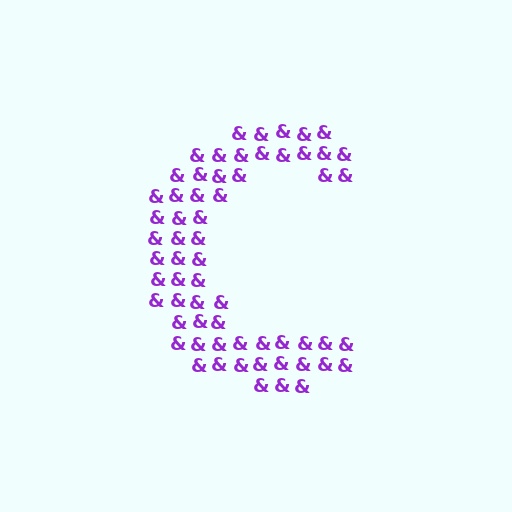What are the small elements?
The small elements are ampersands.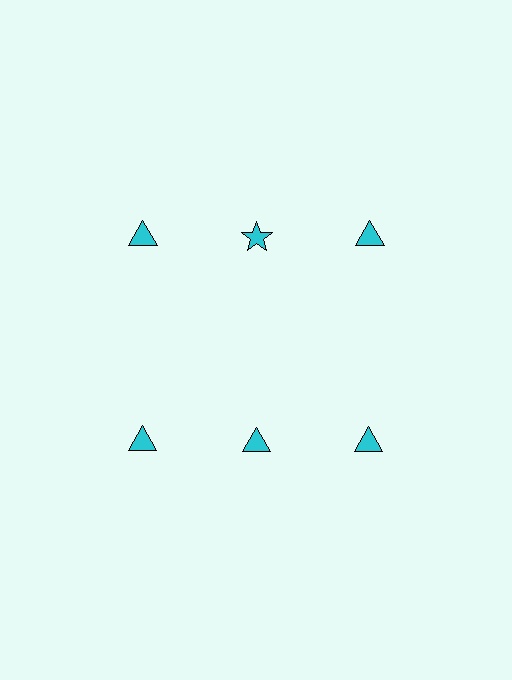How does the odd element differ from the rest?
It has a different shape: star instead of triangle.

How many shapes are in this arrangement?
There are 6 shapes arranged in a grid pattern.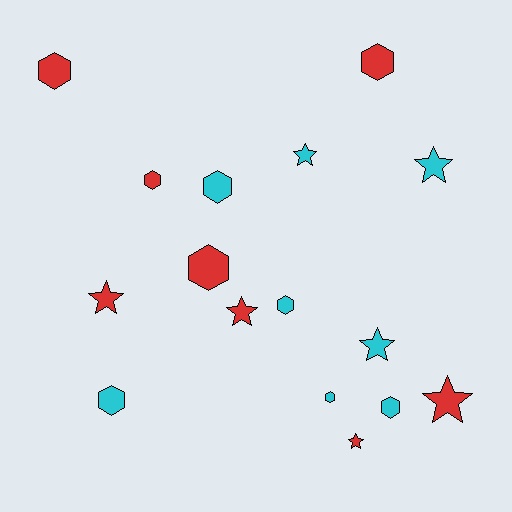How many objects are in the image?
There are 16 objects.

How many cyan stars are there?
There are 3 cyan stars.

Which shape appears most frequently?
Hexagon, with 9 objects.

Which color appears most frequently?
Red, with 8 objects.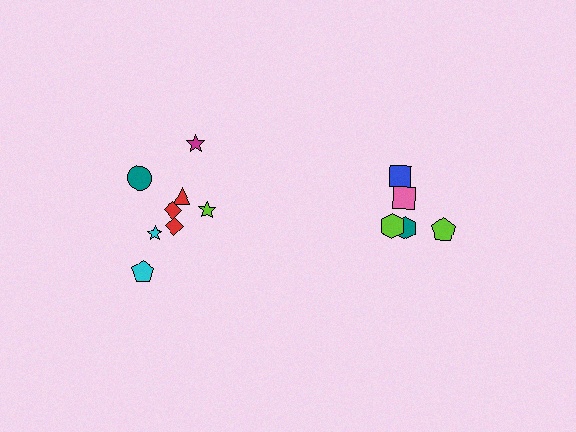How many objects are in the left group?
There are 8 objects.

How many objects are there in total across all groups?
There are 13 objects.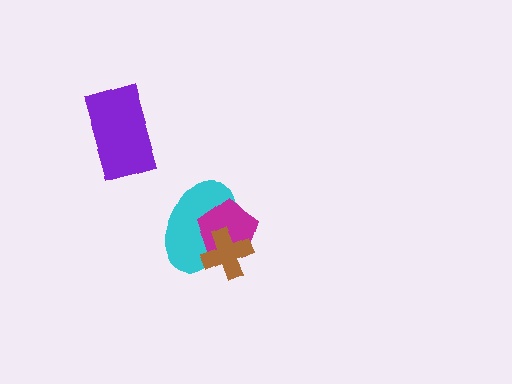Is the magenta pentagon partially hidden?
Yes, it is partially covered by another shape.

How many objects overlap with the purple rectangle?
0 objects overlap with the purple rectangle.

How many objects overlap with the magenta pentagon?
2 objects overlap with the magenta pentagon.